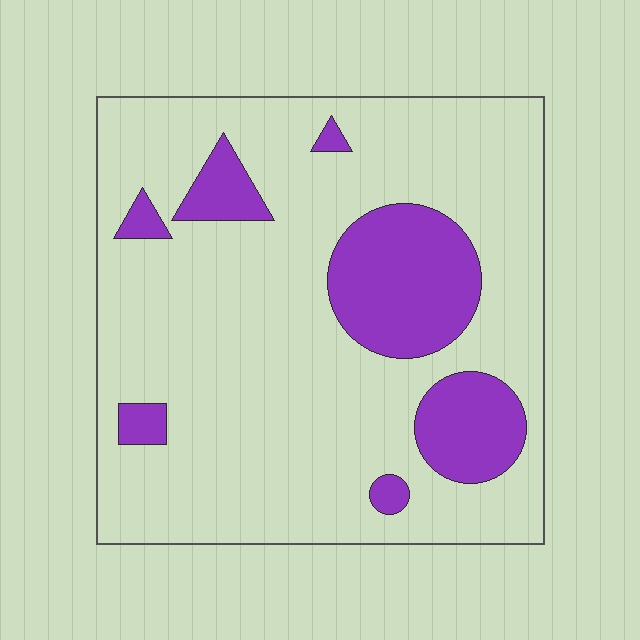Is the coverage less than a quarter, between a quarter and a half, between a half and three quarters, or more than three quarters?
Less than a quarter.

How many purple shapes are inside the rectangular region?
7.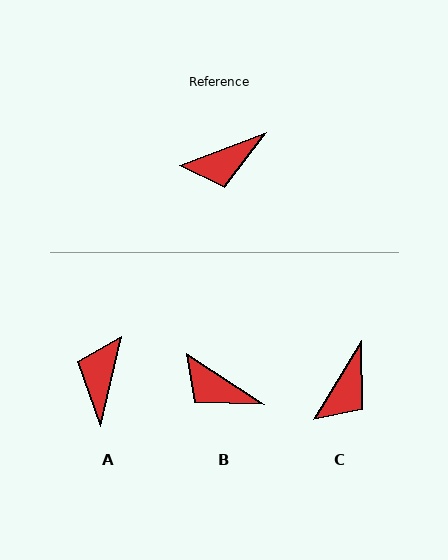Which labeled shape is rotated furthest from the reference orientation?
A, about 124 degrees away.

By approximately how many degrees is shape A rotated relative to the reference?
Approximately 124 degrees clockwise.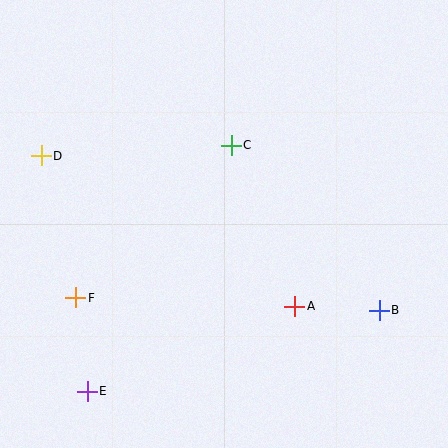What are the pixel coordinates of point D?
Point D is at (41, 156).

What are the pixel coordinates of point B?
Point B is at (379, 310).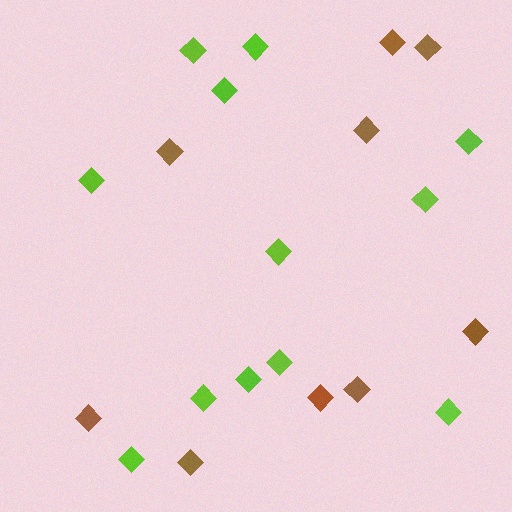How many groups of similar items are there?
There are 2 groups: one group of brown diamonds (9) and one group of lime diamonds (12).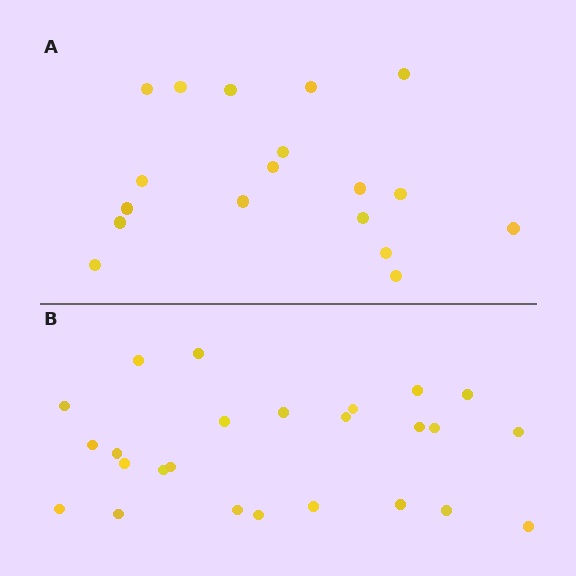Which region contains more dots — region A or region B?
Region B (the bottom region) has more dots.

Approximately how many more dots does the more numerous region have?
Region B has roughly 8 or so more dots than region A.